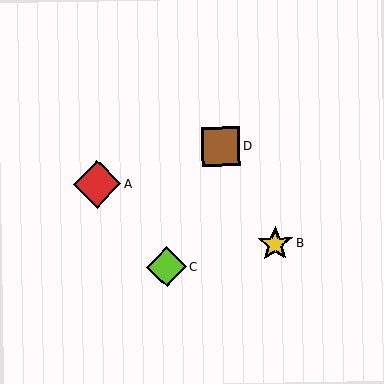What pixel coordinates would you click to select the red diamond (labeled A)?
Click at (97, 184) to select the red diamond A.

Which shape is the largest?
The red diamond (labeled A) is the largest.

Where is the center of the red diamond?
The center of the red diamond is at (97, 184).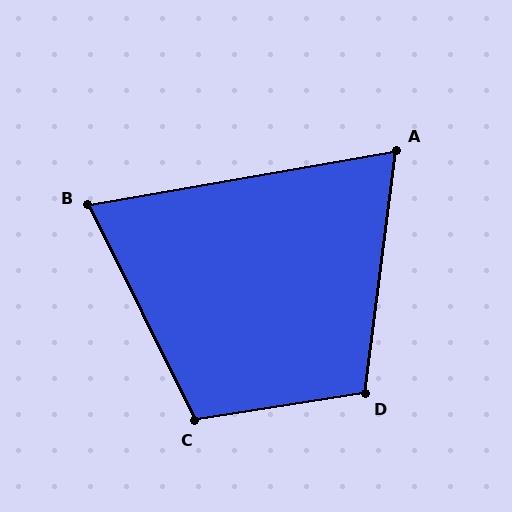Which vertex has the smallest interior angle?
A, at approximately 73 degrees.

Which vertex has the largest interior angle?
C, at approximately 107 degrees.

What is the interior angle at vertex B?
Approximately 74 degrees (acute).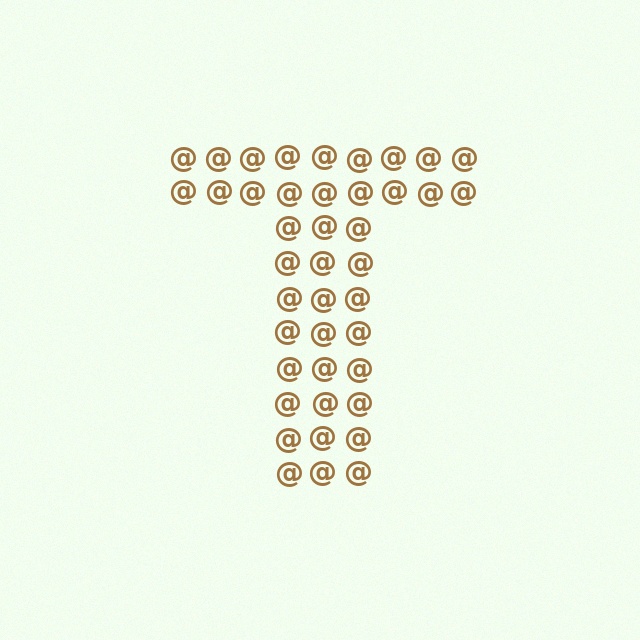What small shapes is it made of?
It is made of small at signs.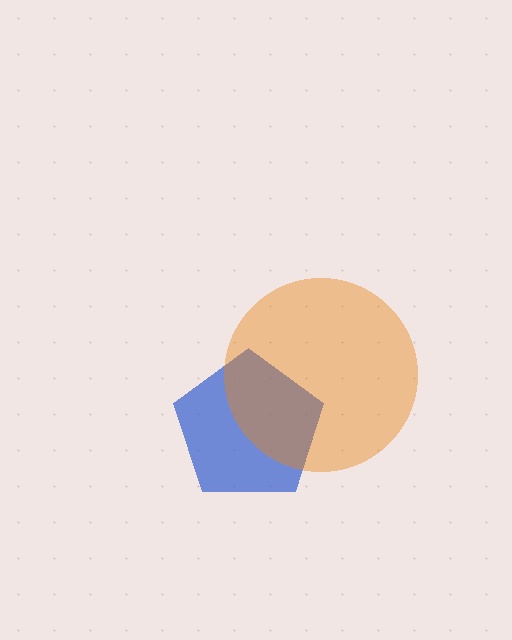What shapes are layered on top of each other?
The layered shapes are: a blue pentagon, an orange circle.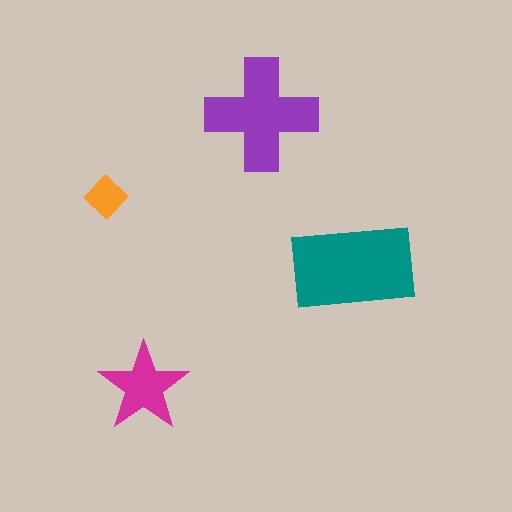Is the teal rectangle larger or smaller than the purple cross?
Larger.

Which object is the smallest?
The orange diamond.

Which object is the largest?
The teal rectangle.